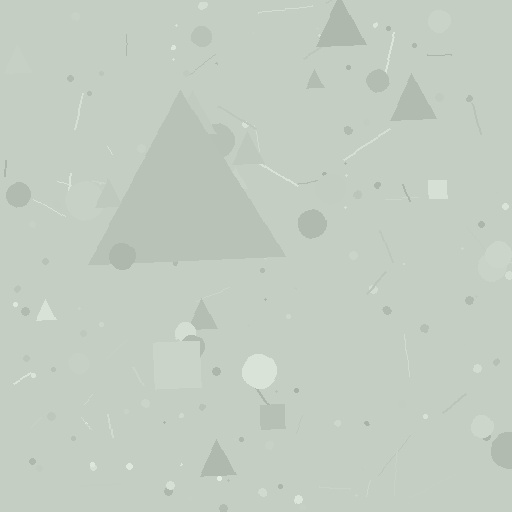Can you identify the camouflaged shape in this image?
The camouflaged shape is a triangle.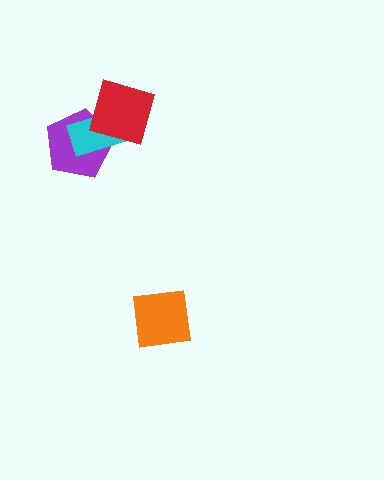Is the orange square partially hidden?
No, no other shape covers it.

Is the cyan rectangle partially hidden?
Yes, it is partially covered by another shape.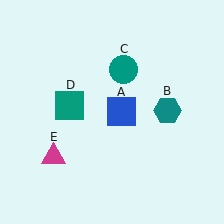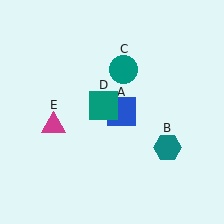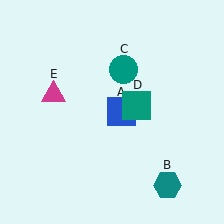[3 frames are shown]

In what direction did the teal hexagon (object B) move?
The teal hexagon (object B) moved down.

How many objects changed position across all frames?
3 objects changed position: teal hexagon (object B), teal square (object D), magenta triangle (object E).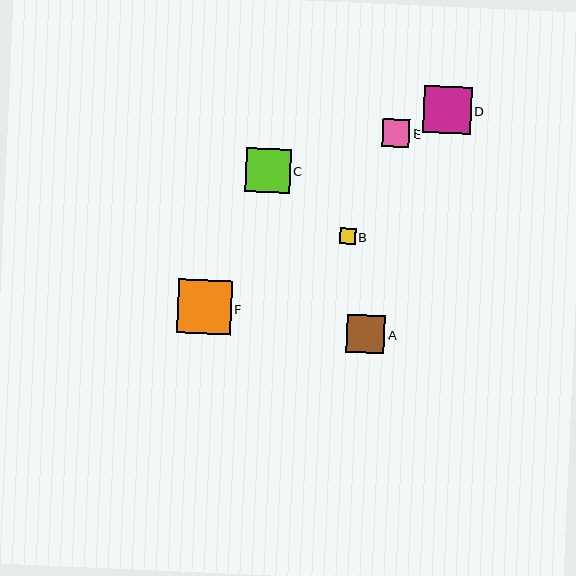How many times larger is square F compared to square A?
Square F is approximately 1.4 times the size of square A.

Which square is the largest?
Square F is the largest with a size of approximately 53 pixels.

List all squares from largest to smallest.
From largest to smallest: F, D, C, A, E, B.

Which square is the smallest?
Square B is the smallest with a size of approximately 16 pixels.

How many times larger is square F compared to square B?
Square F is approximately 3.3 times the size of square B.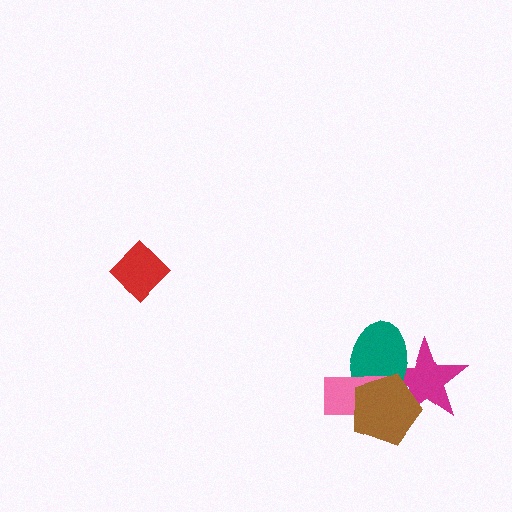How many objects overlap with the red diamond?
0 objects overlap with the red diamond.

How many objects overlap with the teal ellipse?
3 objects overlap with the teal ellipse.